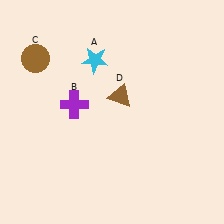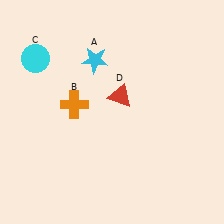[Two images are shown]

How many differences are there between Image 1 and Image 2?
There are 3 differences between the two images.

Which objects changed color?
B changed from purple to orange. C changed from brown to cyan. D changed from brown to red.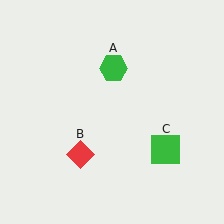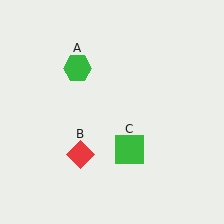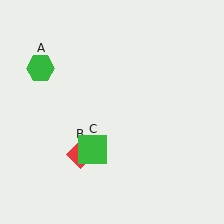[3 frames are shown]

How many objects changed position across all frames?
2 objects changed position: green hexagon (object A), green square (object C).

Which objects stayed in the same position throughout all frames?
Red diamond (object B) remained stationary.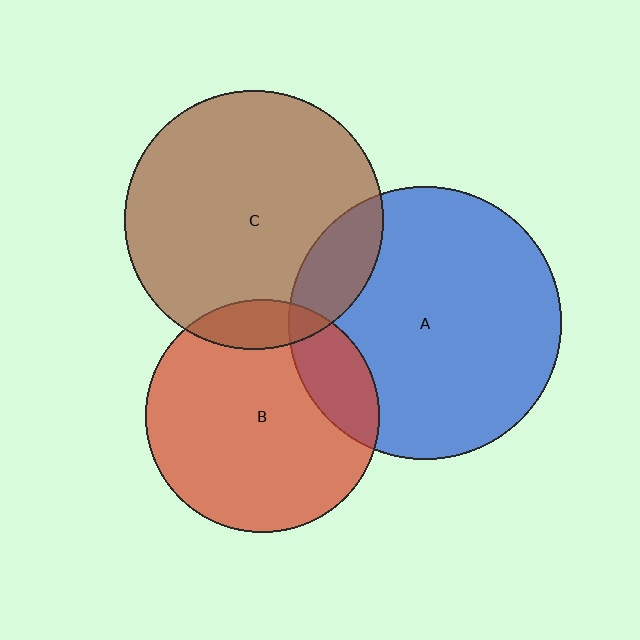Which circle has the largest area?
Circle A (blue).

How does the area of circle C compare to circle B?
Approximately 1.2 times.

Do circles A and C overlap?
Yes.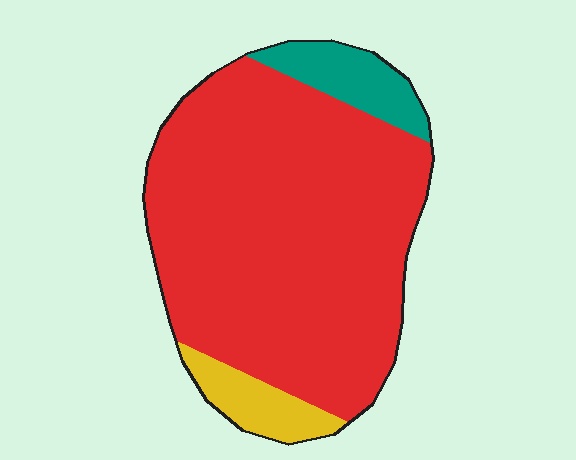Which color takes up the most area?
Red, at roughly 85%.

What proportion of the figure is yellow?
Yellow covers roughly 10% of the figure.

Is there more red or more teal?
Red.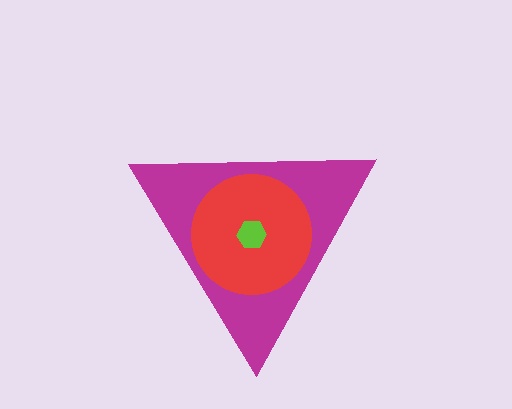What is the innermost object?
The lime hexagon.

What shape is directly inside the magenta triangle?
The red circle.